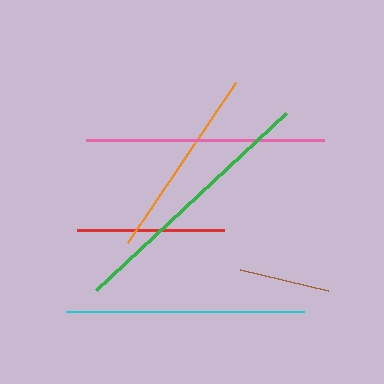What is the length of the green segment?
The green segment is approximately 260 pixels long.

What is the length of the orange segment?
The orange segment is approximately 193 pixels long.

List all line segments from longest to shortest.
From longest to shortest: green, cyan, pink, orange, red, brown.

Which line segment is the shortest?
The brown line is the shortest at approximately 91 pixels.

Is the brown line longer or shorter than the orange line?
The orange line is longer than the brown line.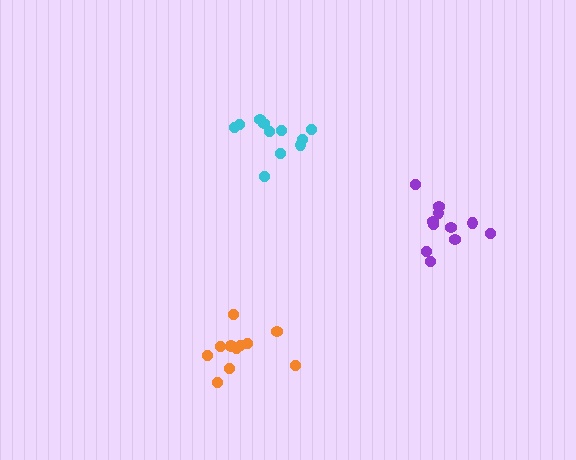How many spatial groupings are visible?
There are 3 spatial groupings.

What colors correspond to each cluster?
The clusters are colored: cyan, purple, orange.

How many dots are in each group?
Group 1: 11 dots, Group 2: 11 dots, Group 3: 11 dots (33 total).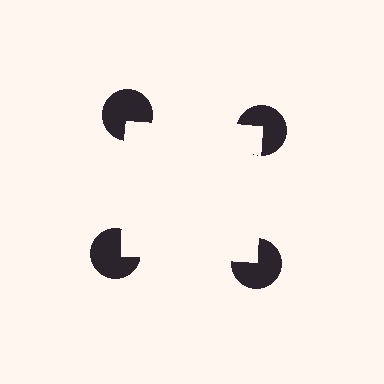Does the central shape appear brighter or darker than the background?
It typically appears slightly brighter than the background, even though no actual brightness change is drawn.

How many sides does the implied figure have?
4 sides.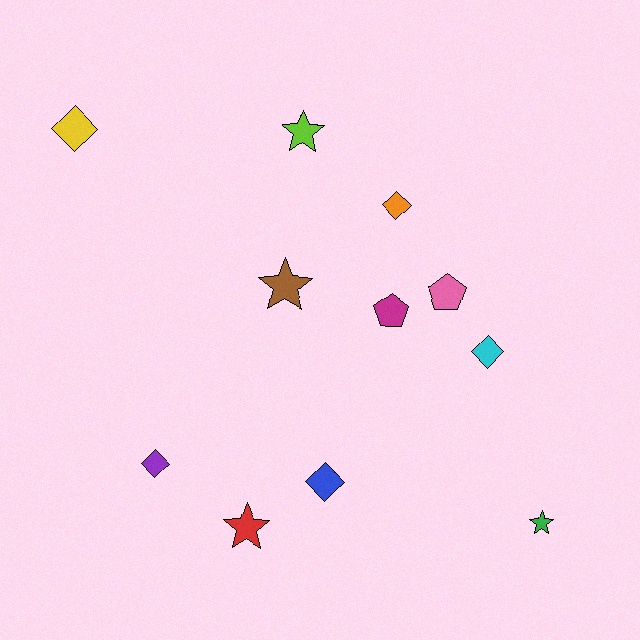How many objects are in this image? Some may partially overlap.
There are 11 objects.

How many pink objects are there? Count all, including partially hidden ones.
There is 1 pink object.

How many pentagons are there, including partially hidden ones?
There are 2 pentagons.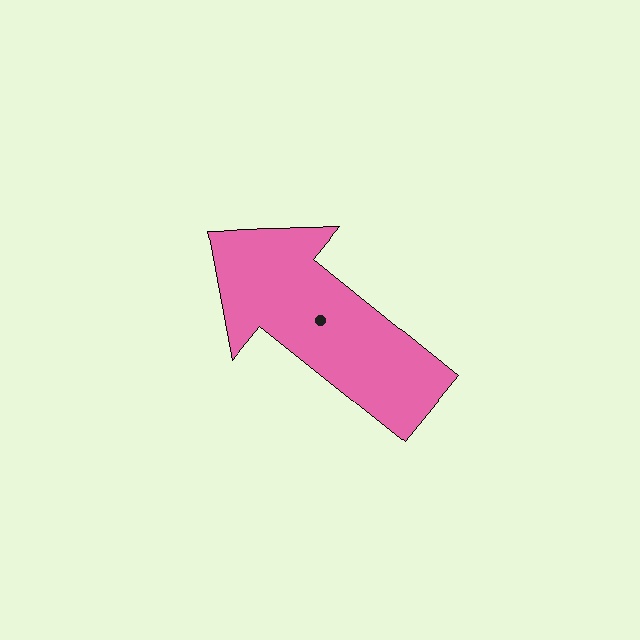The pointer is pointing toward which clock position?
Roughly 10 o'clock.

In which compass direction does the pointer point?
Northwest.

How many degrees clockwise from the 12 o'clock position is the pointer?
Approximately 309 degrees.